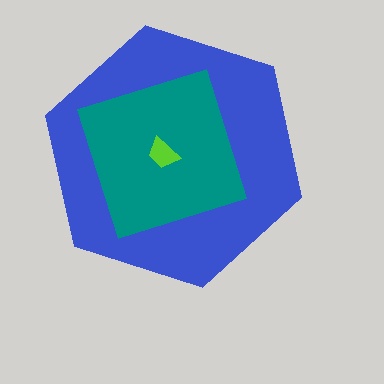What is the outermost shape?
The blue hexagon.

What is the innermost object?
The lime trapezoid.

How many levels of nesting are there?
3.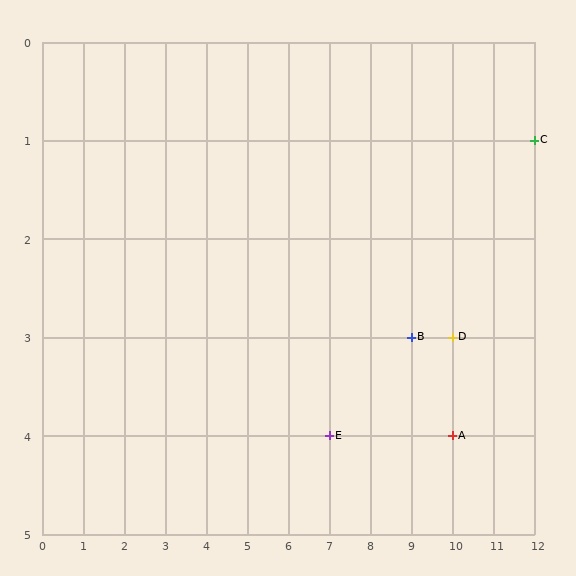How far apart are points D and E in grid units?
Points D and E are 3 columns and 1 row apart (about 3.2 grid units diagonally).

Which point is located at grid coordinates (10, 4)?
Point A is at (10, 4).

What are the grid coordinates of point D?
Point D is at grid coordinates (10, 3).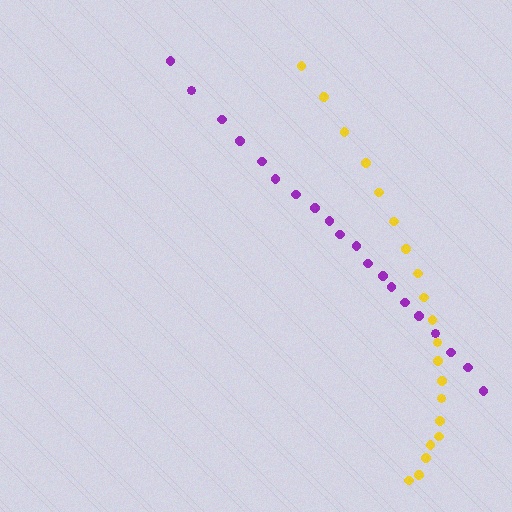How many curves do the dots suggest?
There are 2 distinct paths.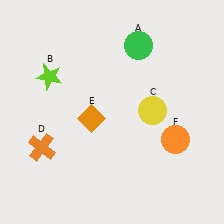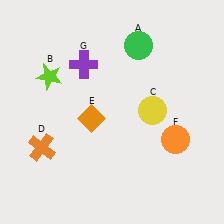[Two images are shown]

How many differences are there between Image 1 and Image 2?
There is 1 difference between the two images.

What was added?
A purple cross (G) was added in Image 2.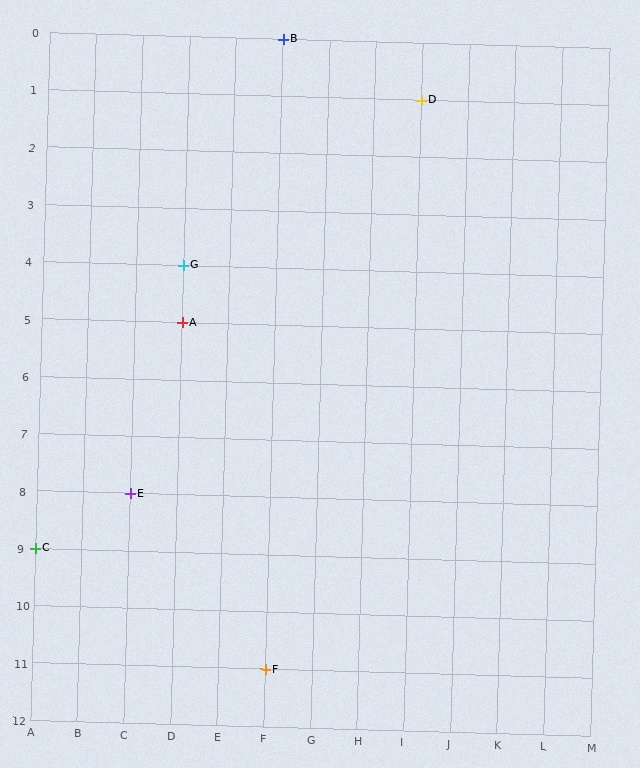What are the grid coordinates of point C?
Point C is at grid coordinates (A, 9).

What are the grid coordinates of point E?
Point E is at grid coordinates (C, 8).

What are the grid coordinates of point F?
Point F is at grid coordinates (F, 11).